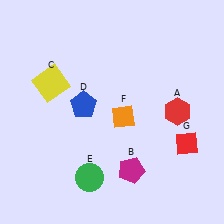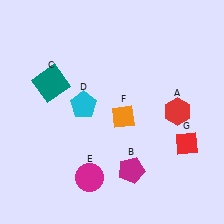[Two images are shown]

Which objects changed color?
C changed from yellow to teal. D changed from blue to cyan. E changed from green to magenta.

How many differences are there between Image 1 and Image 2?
There are 3 differences between the two images.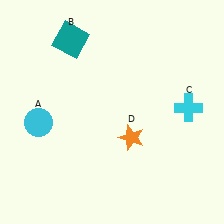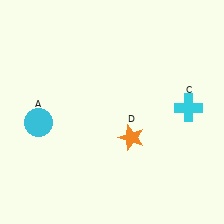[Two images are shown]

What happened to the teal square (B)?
The teal square (B) was removed in Image 2. It was in the top-left area of Image 1.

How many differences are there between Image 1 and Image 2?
There is 1 difference between the two images.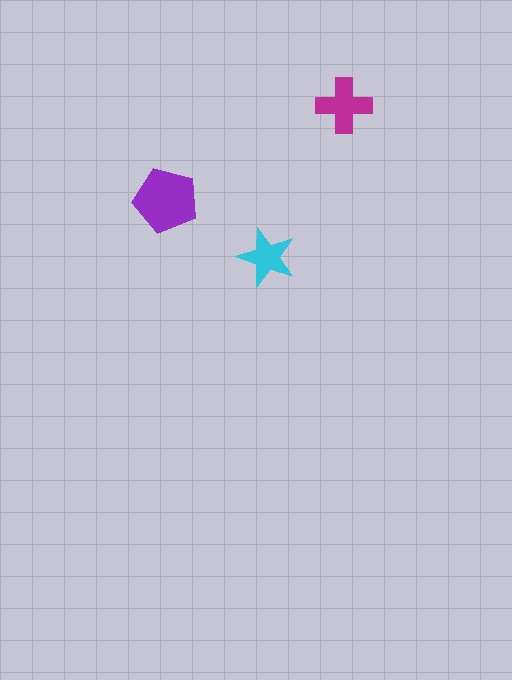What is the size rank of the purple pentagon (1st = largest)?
1st.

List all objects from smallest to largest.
The cyan star, the magenta cross, the purple pentagon.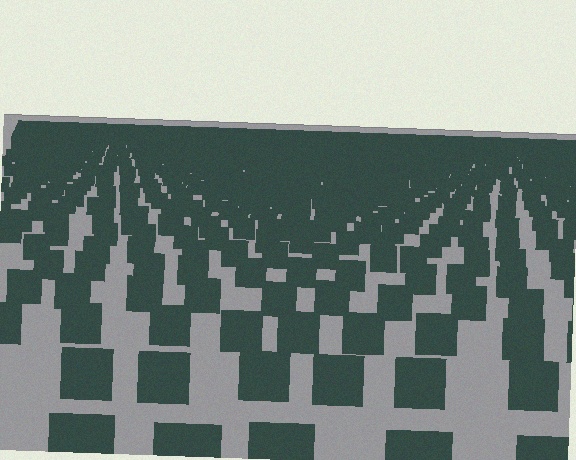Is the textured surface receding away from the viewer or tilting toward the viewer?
The surface is receding away from the viewer. Texture elements get smaller and denser toward the top.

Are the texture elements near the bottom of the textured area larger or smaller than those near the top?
Larger. Near the bottom, elements are closer to the viewer and appear at a bigger on-screen size.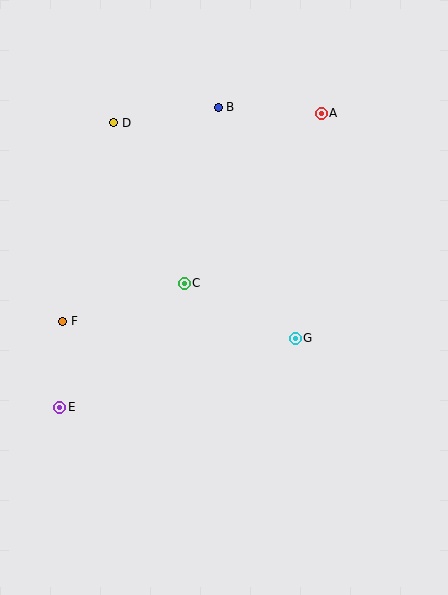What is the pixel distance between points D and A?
The distance between D and A is 208 pixels.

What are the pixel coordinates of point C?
Point C is at (184, 283).